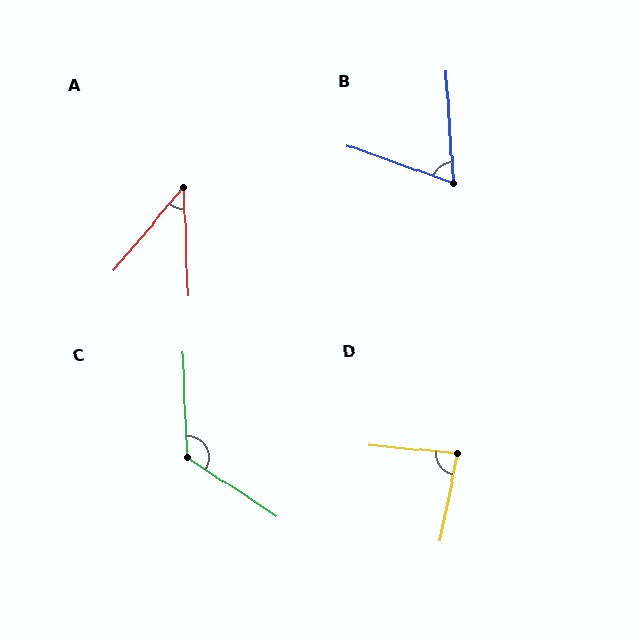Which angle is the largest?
C, at approximately 126 degrees.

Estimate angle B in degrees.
Approximately 67 degrees.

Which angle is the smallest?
A, at approximately 43 degrees.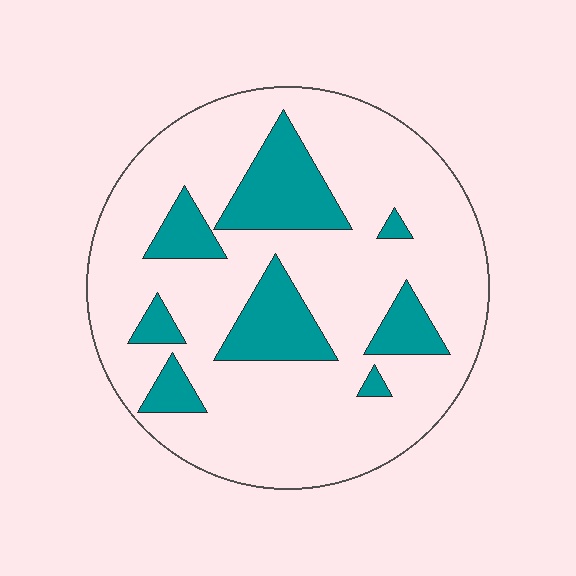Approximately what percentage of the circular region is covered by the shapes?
Approximately 20%.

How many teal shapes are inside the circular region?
8.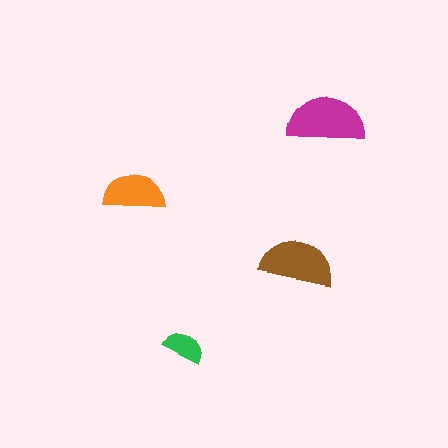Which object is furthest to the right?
The magenta semicircle is rightmost.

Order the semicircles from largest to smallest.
the magenta one, the brown one, the orange one, the green one.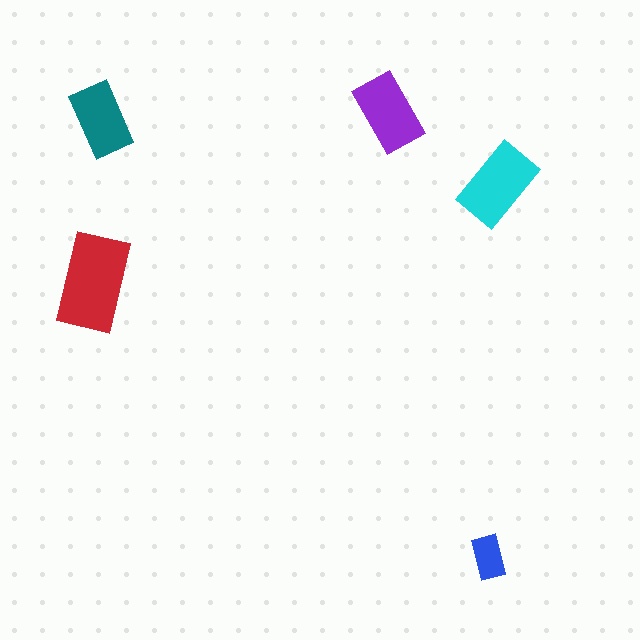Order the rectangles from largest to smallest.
the red one, the cyan one, the purple one, the teal one, the blue one.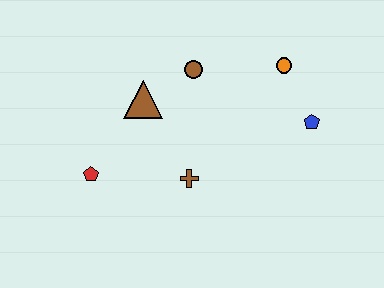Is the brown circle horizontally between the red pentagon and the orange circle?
Yes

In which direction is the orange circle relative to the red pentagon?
The orange circle is to the right of the red pentagon.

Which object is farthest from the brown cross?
The orange circle is farthest from the brown cross.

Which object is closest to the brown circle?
The brown triangle is closest to the brown circle.